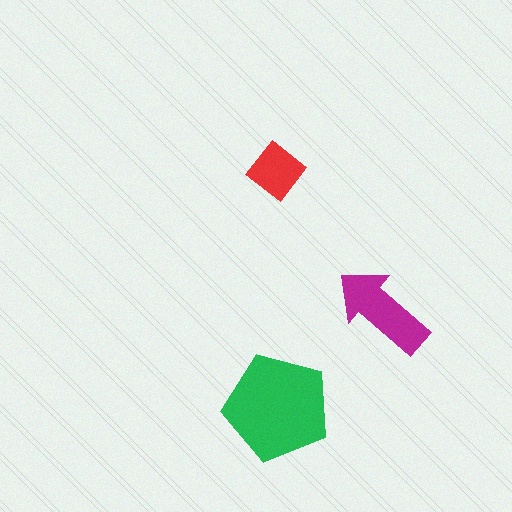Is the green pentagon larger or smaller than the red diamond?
Larger.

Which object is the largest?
The green pentagon.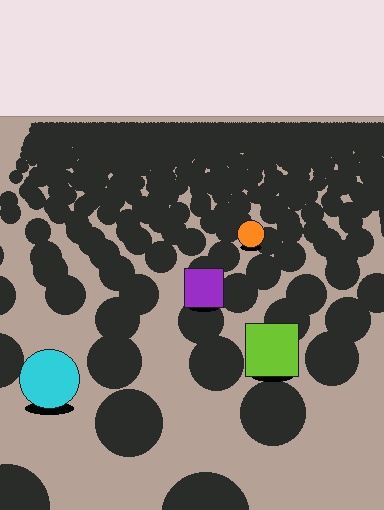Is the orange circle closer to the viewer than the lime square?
No. The lime square is closer — you can tell from the texture gradient: the ground texture is coarser near it.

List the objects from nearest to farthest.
From nearest to farthest: the cyan circle, the lime square, the purple square, the orange circle.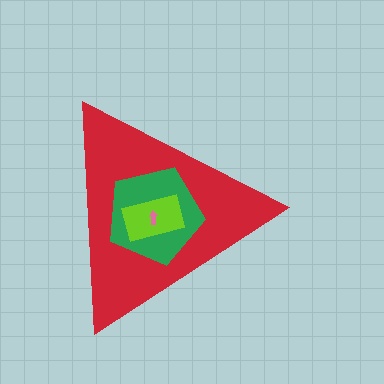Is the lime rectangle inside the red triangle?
Yes.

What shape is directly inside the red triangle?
The green pentagon.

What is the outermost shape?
The red triangle.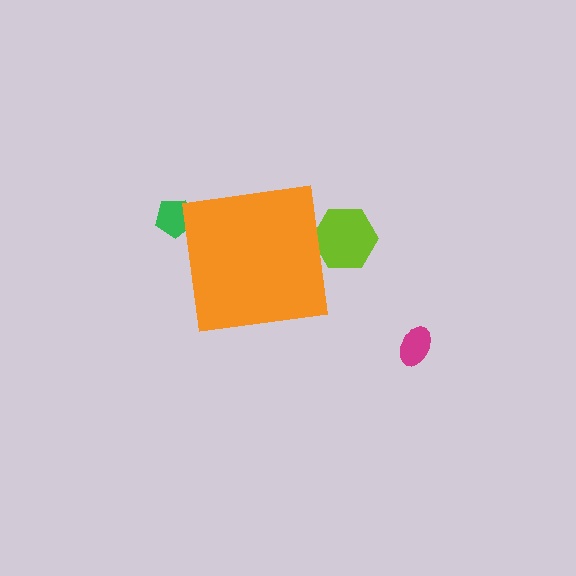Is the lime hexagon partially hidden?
Yes, the lime hexagon is partially hidden behind the orange square.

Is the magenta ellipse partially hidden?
No, the magenta ellipse is fully visible.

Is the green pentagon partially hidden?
Yes, the green pentagon is partially hidden behind the orange square.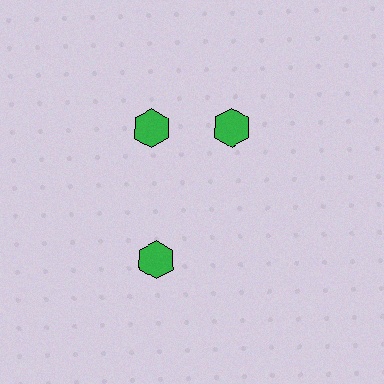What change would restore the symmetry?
The symmetry would be restored by rotating it back into even spacing with its neighbors so that all 3 hexagons sit at equal angles and equal distance from the center.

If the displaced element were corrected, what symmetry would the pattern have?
It would have 3-fold rotational symmetry — the pattern would map onto itself every 120 degrees.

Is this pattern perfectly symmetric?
No. The 3 green hexagons are arranged in a ring, but one element near the 3 o'clock position is rotated out of alignment along the ring, breaking the 3-fold rotational symmetry.